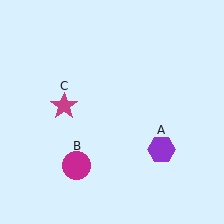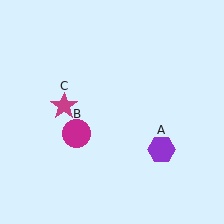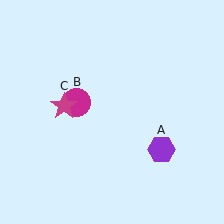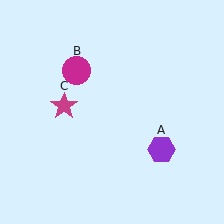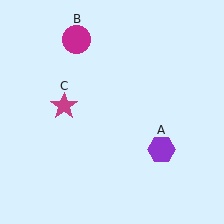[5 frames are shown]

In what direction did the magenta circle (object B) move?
The magenta circle (object B) moved up.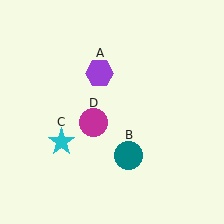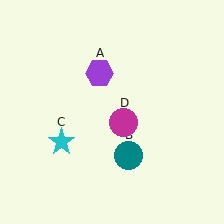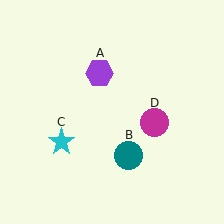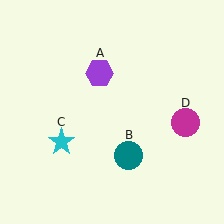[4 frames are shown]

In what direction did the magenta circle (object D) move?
The magenta circle (object D) moved right.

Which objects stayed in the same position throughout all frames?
Purple hexagon (object A) and teal circle (object B) and cyan star (object C) remained stationary.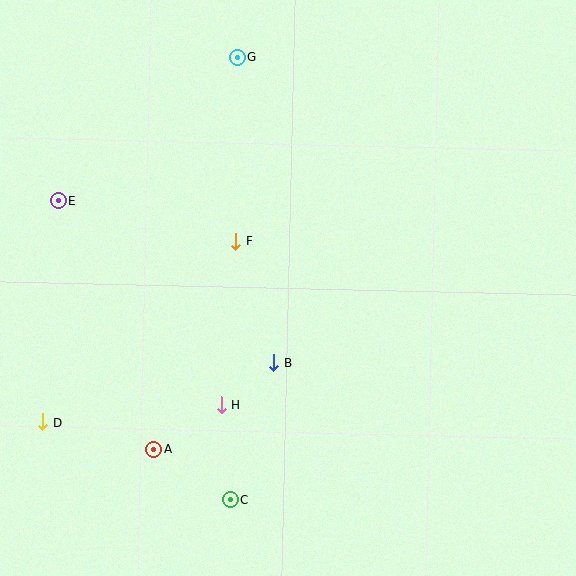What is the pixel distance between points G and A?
The distance between G and A is 401 pixels.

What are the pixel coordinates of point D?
Point D is at (43, 422).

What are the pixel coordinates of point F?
Point F is at (236, 241).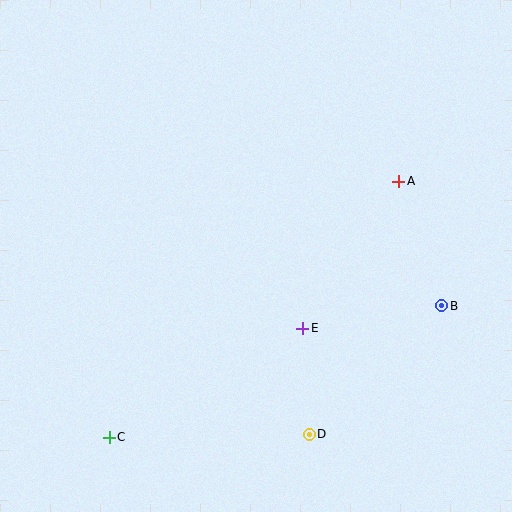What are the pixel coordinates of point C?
Point C is at (109, 437).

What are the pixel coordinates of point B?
Point B is at (442, 306).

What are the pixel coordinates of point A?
Point A is at (399, 181).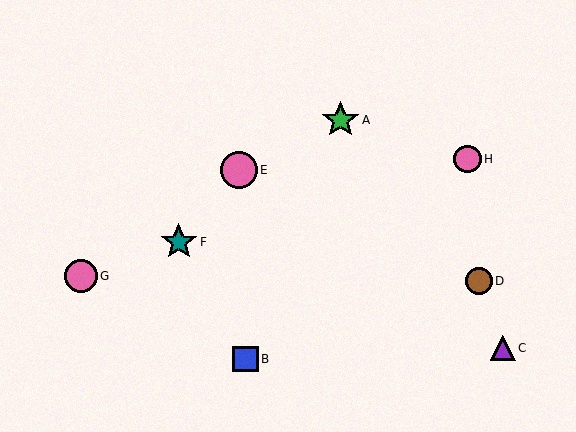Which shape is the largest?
The green star (labeled A) is the largest.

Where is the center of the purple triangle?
The center of the purple triangle is at (503, 348).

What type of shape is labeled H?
Shape H is a pink circle.